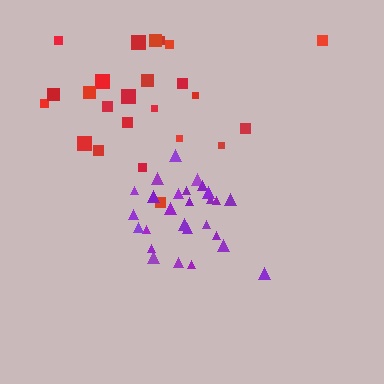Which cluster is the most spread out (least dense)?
Red.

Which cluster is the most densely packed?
Purple.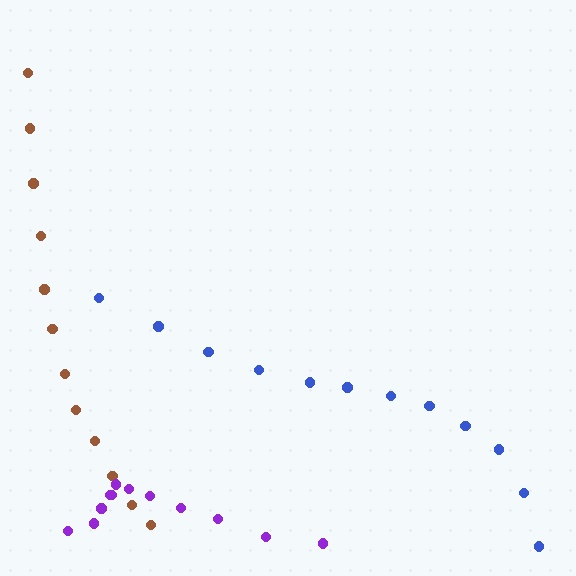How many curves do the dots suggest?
There are 3 distinct paths.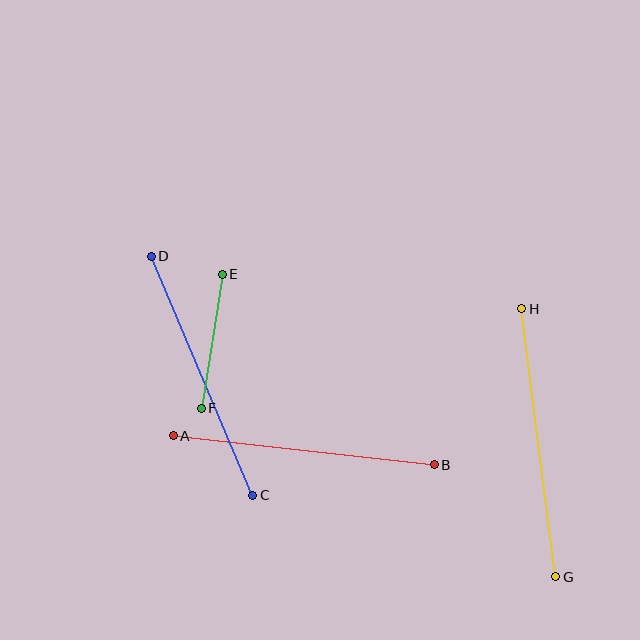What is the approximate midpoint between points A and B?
The midpoint is at approximately (304, 450) pixels.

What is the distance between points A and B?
The distance is approximately 262 pixels.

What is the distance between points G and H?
The distance is approximately 270 pixels.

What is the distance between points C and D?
The distance is approximately 260 pixels.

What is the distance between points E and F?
The distance is approximately 136 pixels.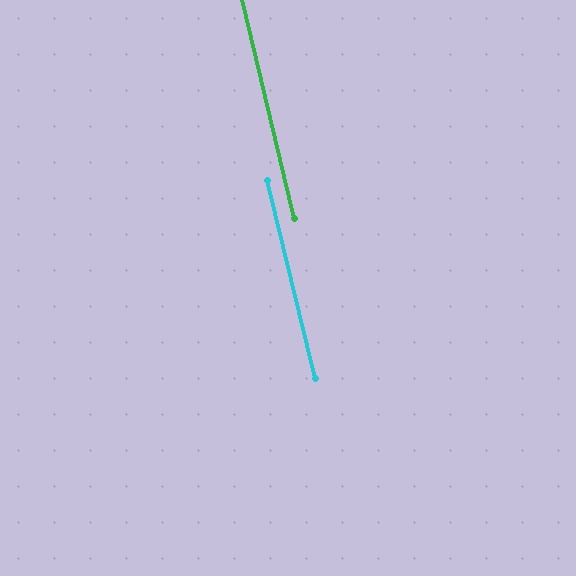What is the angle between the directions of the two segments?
Approximately 0 degrees.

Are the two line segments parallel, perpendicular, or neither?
Parallel — their directions differ by only 0.2°.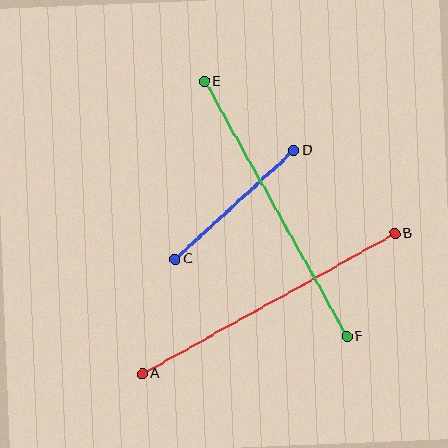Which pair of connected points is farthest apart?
Points E and F are farthest apart.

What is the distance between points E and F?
The distance is approximately 292 pixels.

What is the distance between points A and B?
The distance is approximately 289 pixels.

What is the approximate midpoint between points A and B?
The midpoint is at approximately (268, 304) pixels.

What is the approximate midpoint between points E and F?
The midpoint is at approximately (276, 209) pixels.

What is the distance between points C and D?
The distance is approximately 161 pixels.